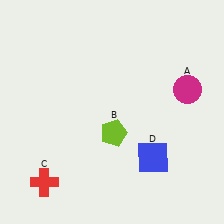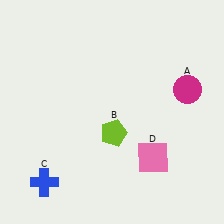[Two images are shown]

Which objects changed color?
C changed from red to blue. D changed from blue to pink.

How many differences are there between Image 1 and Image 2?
There are 2 differences between the two images.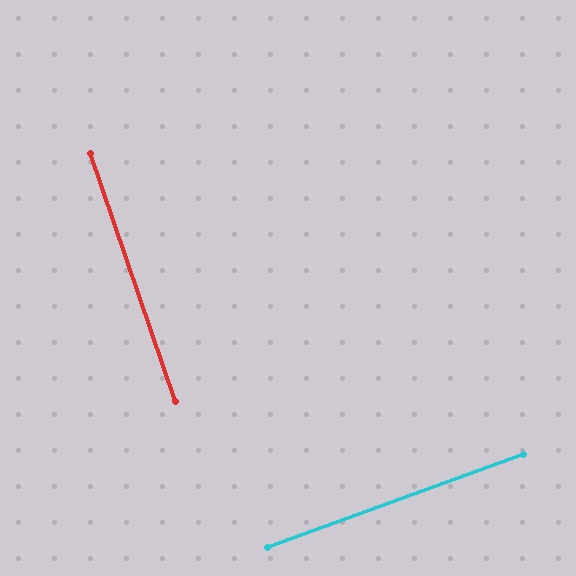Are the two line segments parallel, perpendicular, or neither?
Perpendicular — they meet at approximately 89°.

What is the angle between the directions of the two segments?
Approximately 89 degrees.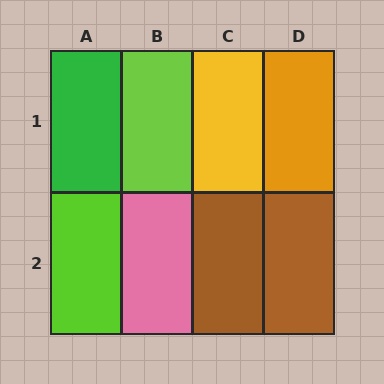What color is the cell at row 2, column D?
Brown.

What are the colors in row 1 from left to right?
Green, lime, yellow, orange.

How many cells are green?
1 cell is green.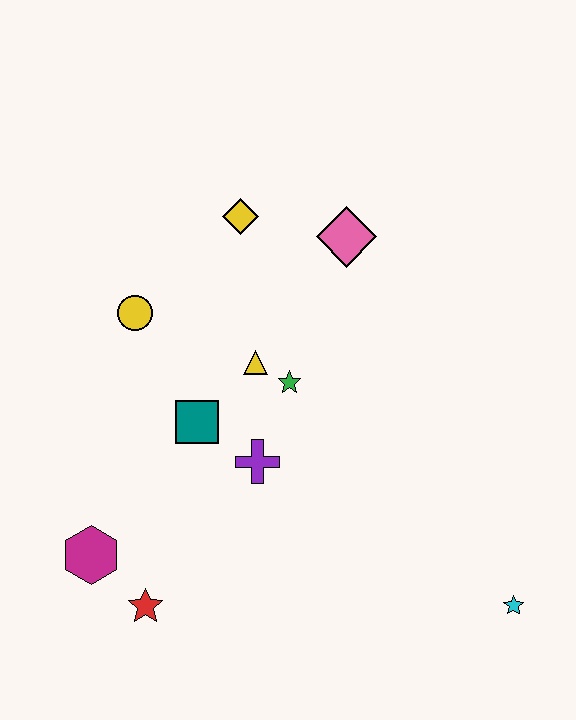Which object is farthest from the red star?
The pink diamond is farthest from the red star.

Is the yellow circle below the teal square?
No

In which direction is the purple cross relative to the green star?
The purple cross is below the green star.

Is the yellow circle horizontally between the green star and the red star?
No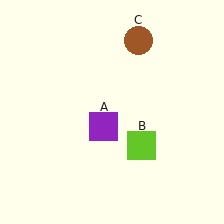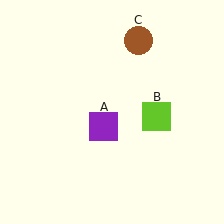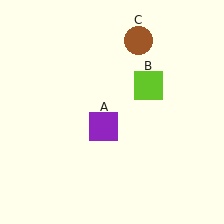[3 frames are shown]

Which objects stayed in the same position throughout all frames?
Purple square (object A) and brown circle (object C) remained stationary.